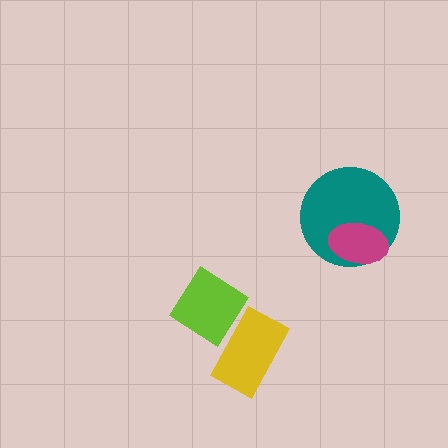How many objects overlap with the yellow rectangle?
1 object overlaps with the yellow rectangle.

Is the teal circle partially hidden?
Yes, it is partially covered by another shape.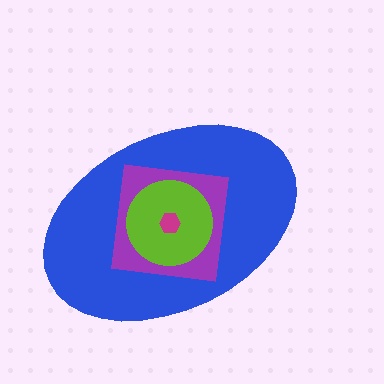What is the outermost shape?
The blue ellipse.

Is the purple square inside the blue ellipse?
Yes.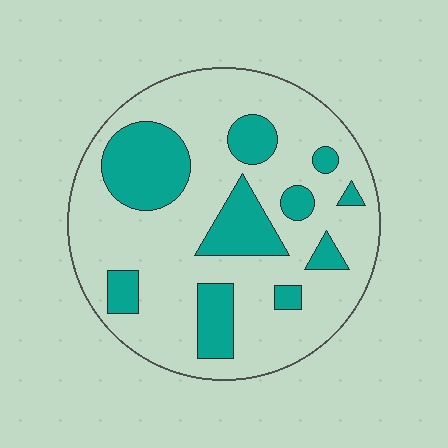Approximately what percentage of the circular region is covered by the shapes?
Approximately 25%.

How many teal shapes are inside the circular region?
10.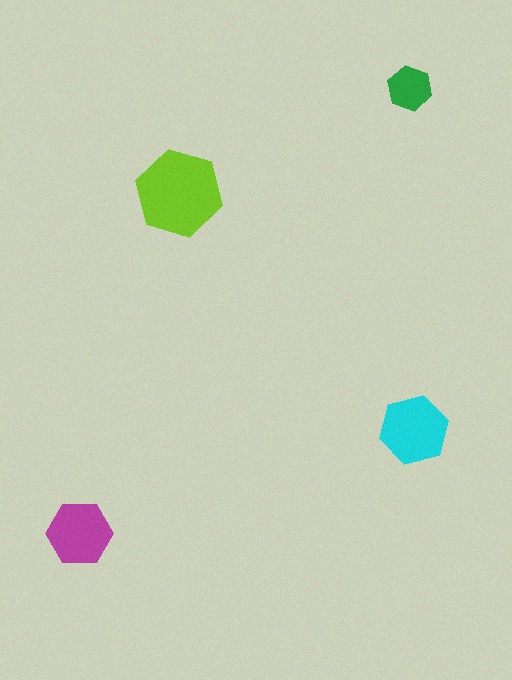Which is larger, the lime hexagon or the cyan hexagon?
The lime one.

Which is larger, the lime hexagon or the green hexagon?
The lime one.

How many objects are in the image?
There are 4 objects in the image.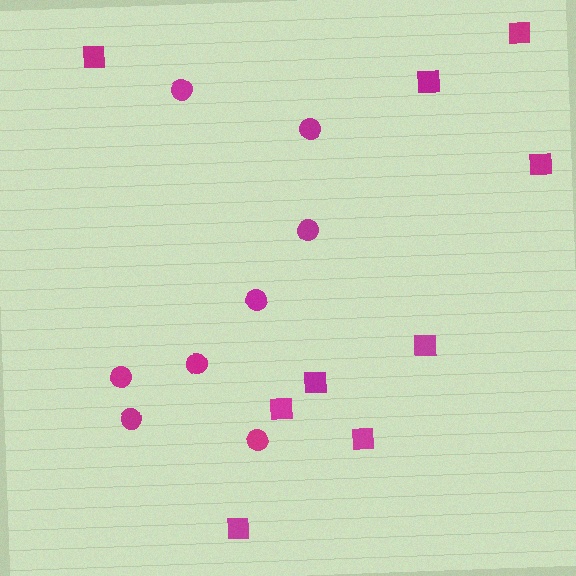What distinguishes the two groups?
There are 2 groups: one group of squares (9) and one group of circles (8).